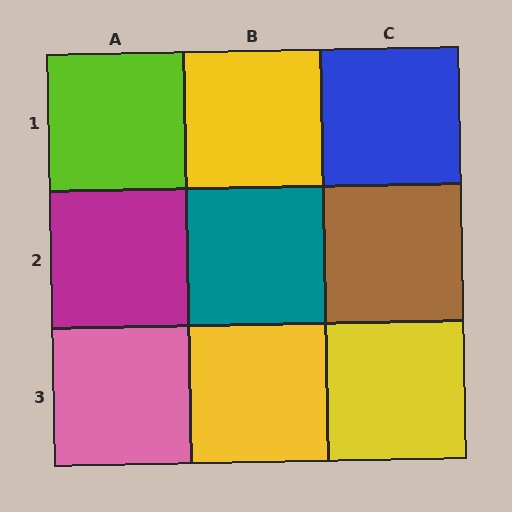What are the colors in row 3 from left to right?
Pink, yellow, yellow.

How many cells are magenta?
1 cell is magenta.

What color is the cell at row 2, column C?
Brown.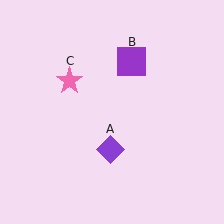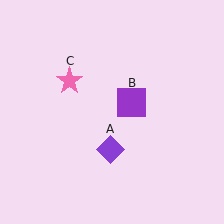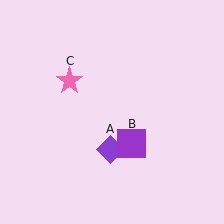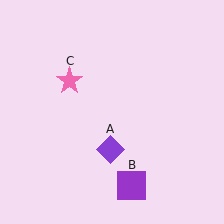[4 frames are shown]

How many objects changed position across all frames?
1 object changed position: purple square (object B).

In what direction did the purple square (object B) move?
The purple square (object B) moved down.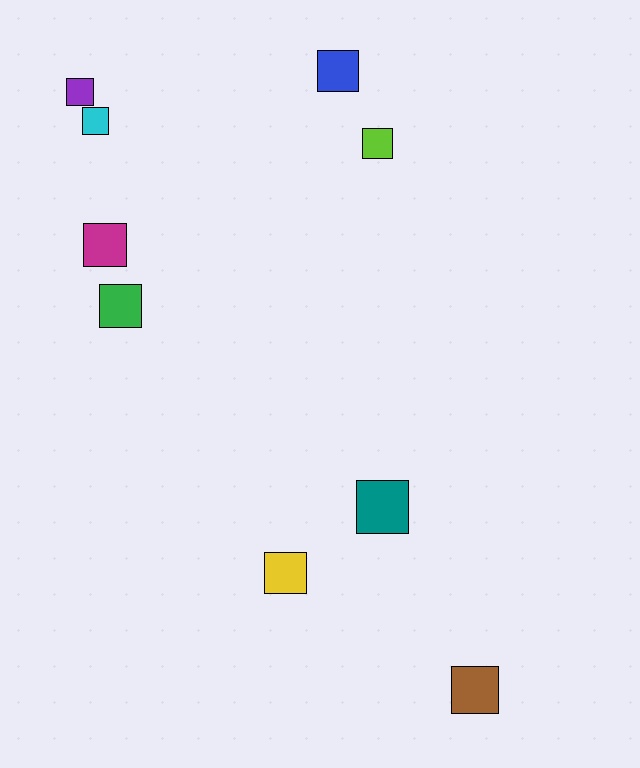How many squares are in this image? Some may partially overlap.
There are 9 squares.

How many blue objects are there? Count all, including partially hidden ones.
There is 1 blue object.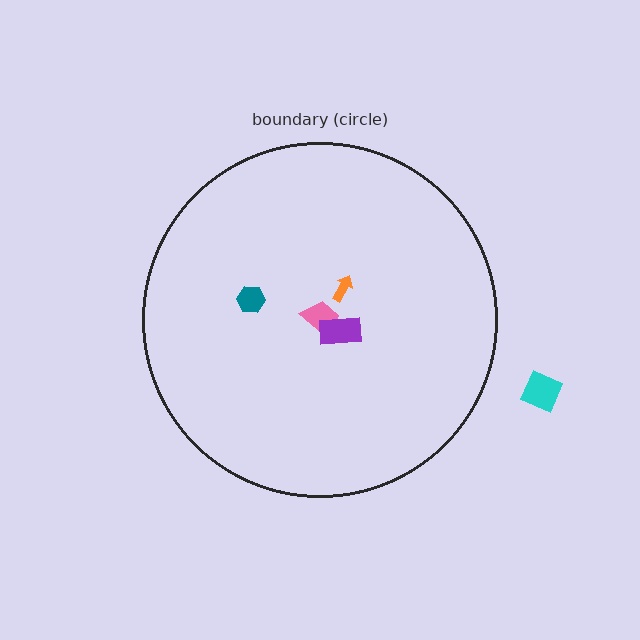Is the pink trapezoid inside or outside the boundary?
Inside.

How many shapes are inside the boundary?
4 inside, 1 outside.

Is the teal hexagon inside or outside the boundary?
Inside.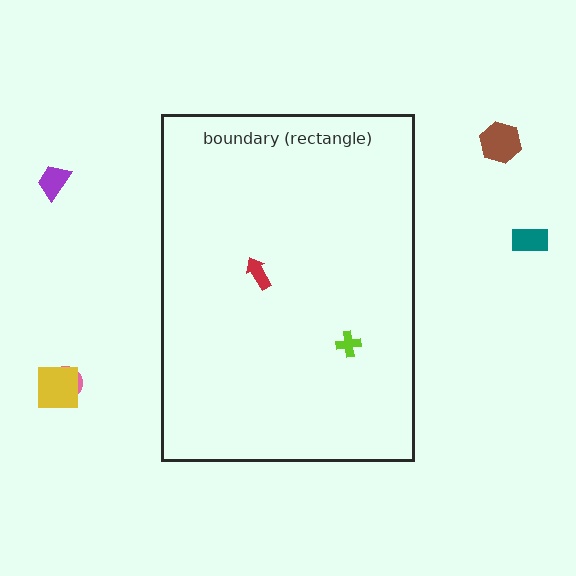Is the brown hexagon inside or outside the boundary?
Outside.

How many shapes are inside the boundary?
2 inside, 5 outside.